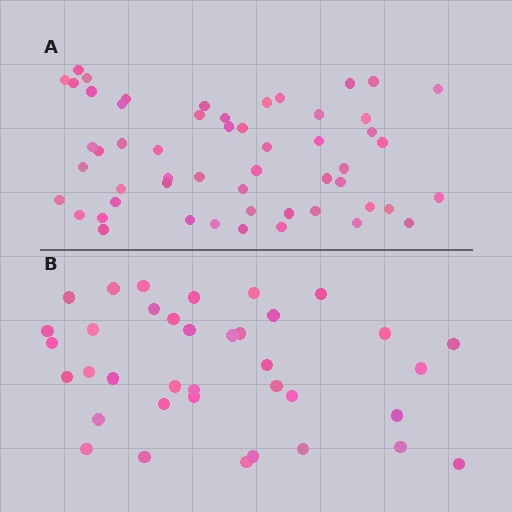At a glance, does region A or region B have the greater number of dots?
Region A (the top region) has more dots.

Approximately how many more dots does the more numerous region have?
Region A has approximately 15 more dots than region B.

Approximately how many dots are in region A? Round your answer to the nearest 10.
About 50 dots. (The exact count is 54, which rounds to 50.)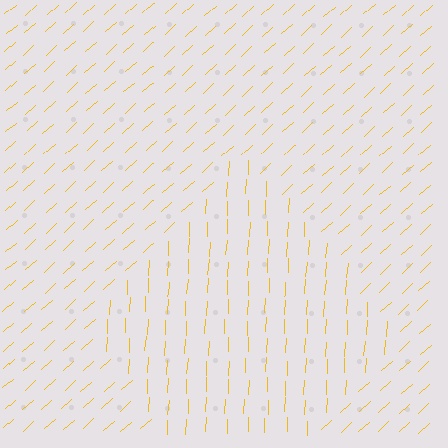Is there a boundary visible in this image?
Yes, there is a texture boundary formed by a change in line orientation.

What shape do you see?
I see a diamond.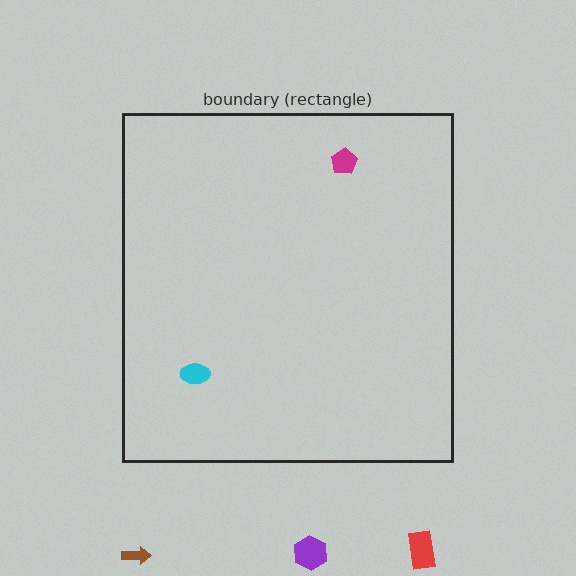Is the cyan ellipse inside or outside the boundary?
Inside.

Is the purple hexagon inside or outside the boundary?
Outside.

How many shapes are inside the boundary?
2 inside, 3 outside.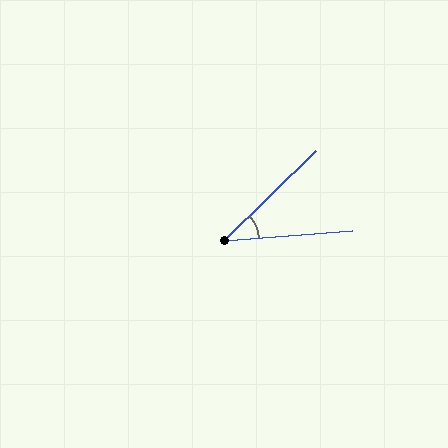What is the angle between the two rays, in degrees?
Approximately 40 degrees.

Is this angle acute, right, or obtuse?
It is acute.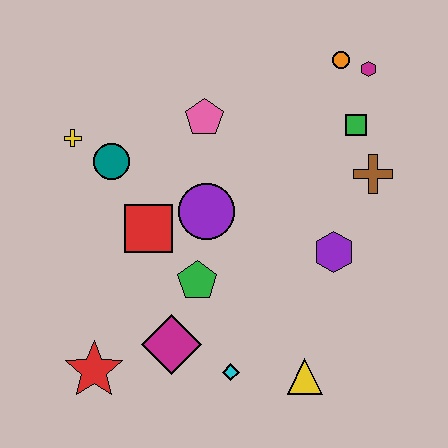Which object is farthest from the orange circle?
The red star is farthest from the orange circle.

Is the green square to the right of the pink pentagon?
Yes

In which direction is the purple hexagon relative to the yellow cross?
The purple hexagon is to the right of the yellow cross.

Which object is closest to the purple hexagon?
The brown cross is closest to the purple hexagon.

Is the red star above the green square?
No